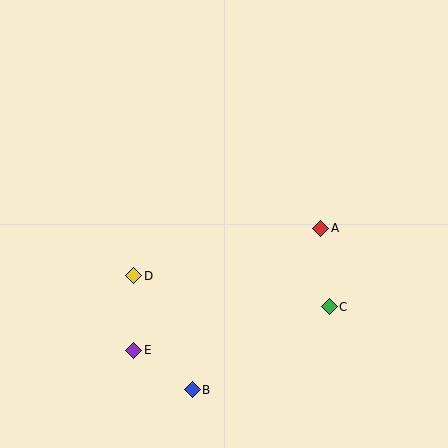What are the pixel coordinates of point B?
Point B is at (192, 390).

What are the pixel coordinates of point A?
Point A is at (321, 228).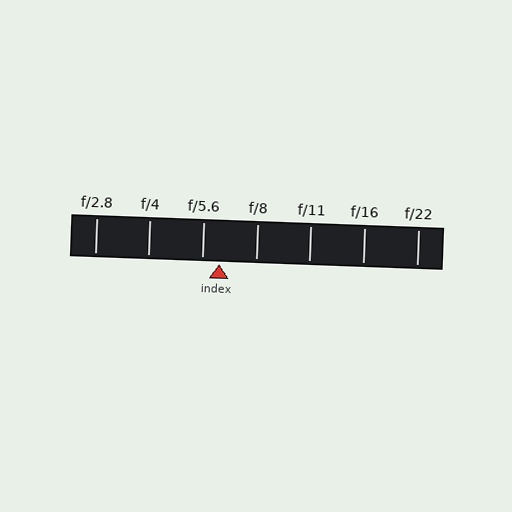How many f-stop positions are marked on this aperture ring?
There are 7 f-stop positions marked.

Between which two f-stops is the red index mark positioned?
The index mark is between f/5.6 and f/8.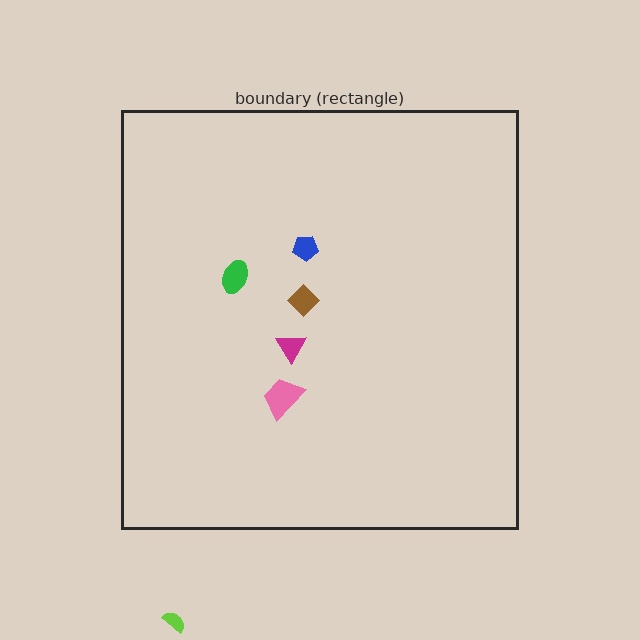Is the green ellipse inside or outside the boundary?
Inside.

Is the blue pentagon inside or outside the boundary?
Inside.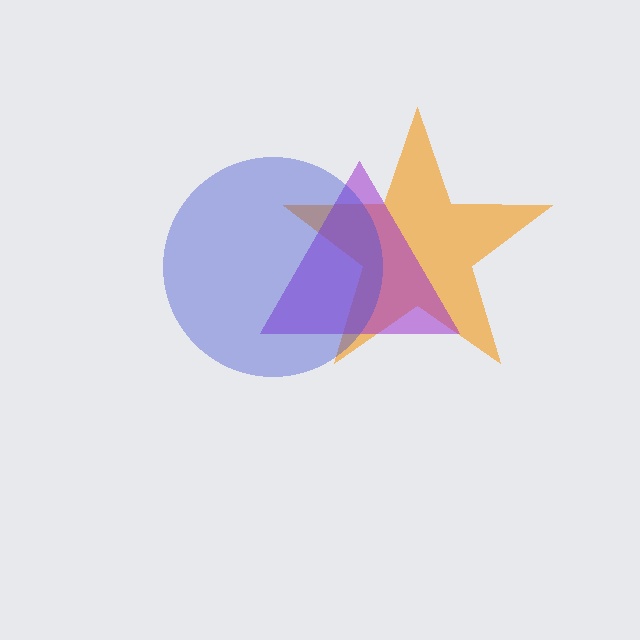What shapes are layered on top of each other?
The layered shapes are: an orange star, a purple triangle, a blue circle.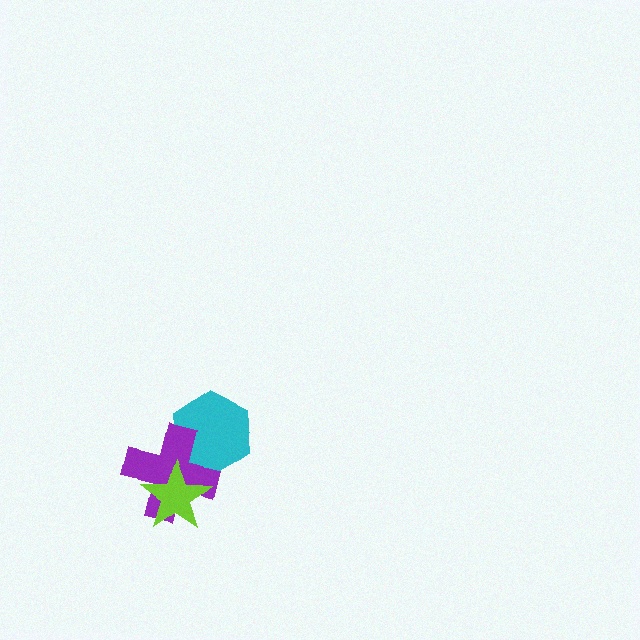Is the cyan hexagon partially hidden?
Yes, it is partially covered by another shape.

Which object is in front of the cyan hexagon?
The purple cross is in front of the cyan hexagon.